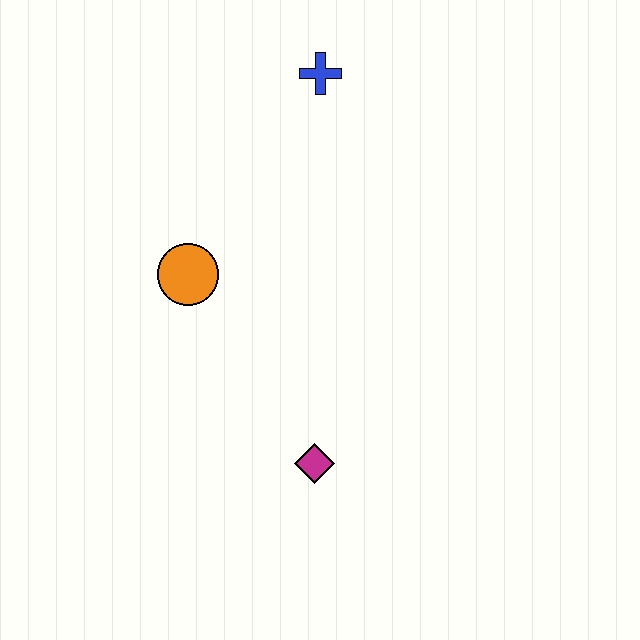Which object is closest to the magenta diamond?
The orange circle is closest to the magenta diamond.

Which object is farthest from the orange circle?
The blue cross is farthest from the orange circle.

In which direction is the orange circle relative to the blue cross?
The orange circle is below the blue cross.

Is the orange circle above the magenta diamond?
Yes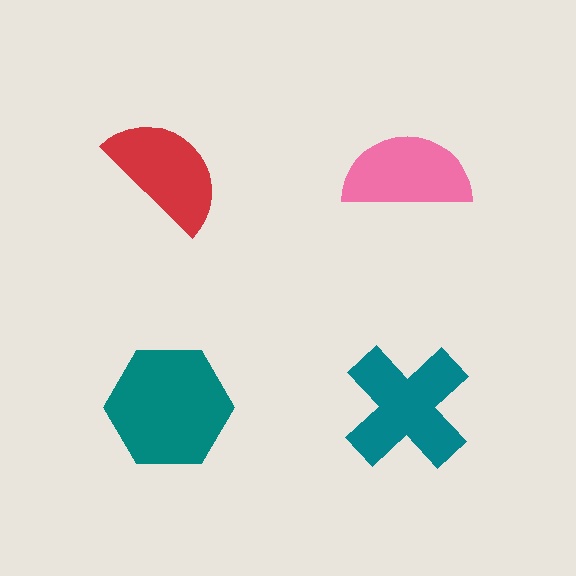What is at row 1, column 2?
A pink semicircle.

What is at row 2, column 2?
A teal cross.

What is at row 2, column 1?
A teal hexagon.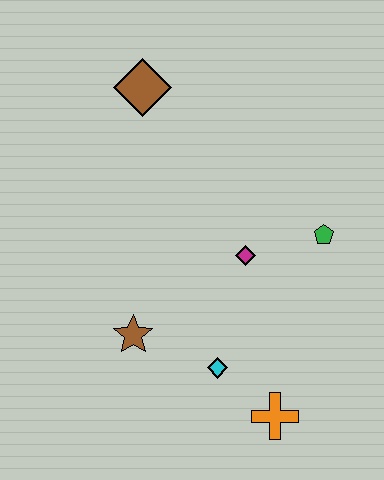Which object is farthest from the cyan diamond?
The brown diamond is farthest from the cyan diamond.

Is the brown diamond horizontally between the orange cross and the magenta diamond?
No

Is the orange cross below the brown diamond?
Yes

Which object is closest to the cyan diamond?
The orange cross is closest to the cyan diamond.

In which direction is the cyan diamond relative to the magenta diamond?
The cyan diamond is below the magenta diamond.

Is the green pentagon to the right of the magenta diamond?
Yes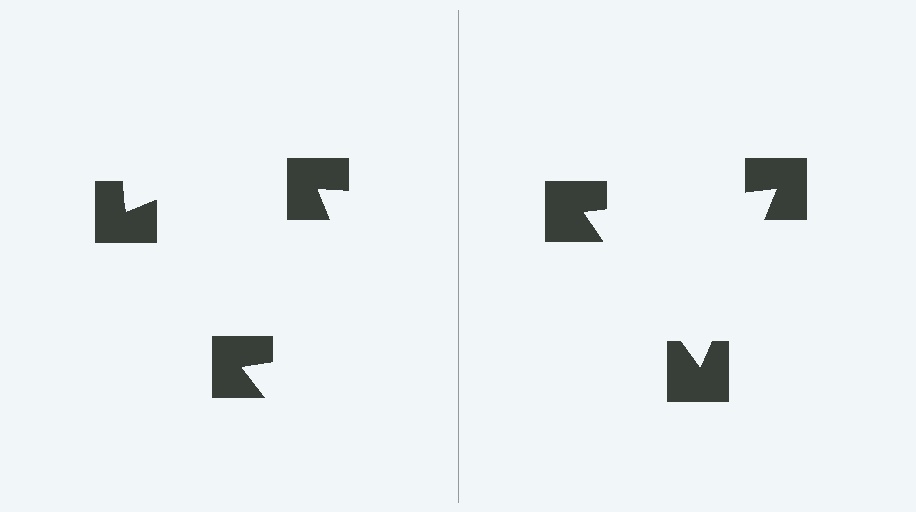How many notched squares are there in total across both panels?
6 — 3 on each side.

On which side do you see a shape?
An illusory triangle appears on the right side. On the left side the wedge cuts are rotated, so no coherent shape forms.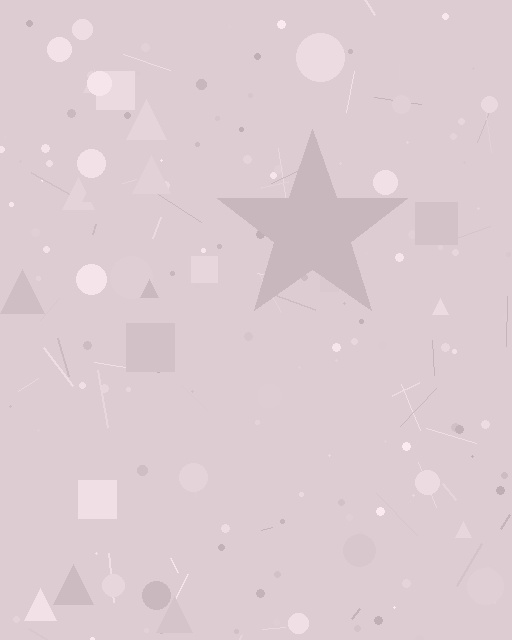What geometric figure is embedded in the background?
A star is embedded in the background.